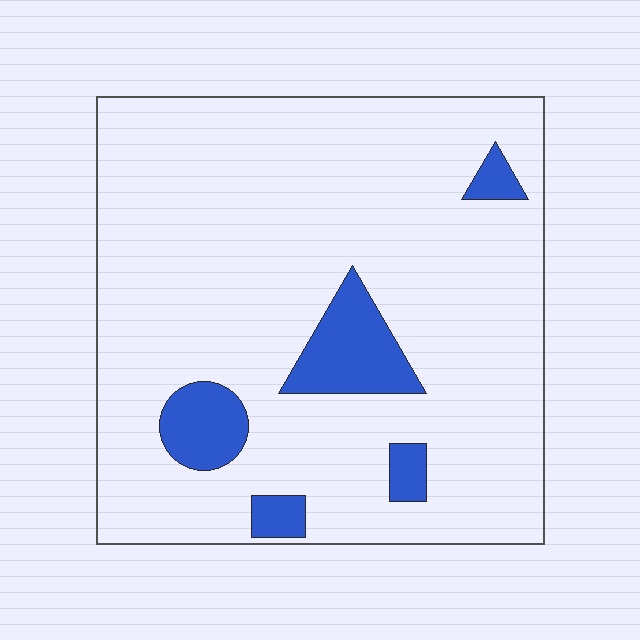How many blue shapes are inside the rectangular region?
5.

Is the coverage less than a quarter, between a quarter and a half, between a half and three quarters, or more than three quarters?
Less than a quarter.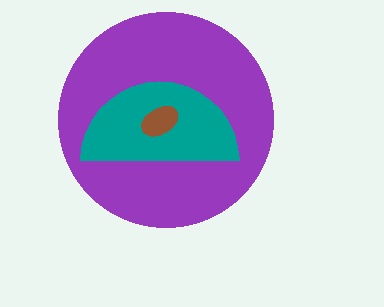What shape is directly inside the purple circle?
The teal semicircle.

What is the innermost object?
The brown ellipse.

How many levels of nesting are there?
3.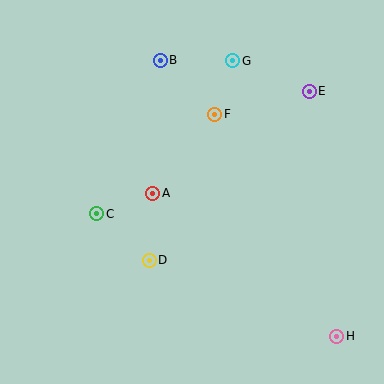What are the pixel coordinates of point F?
Point F is at (215, 114).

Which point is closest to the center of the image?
Point A at (153, 193) is closest to the center.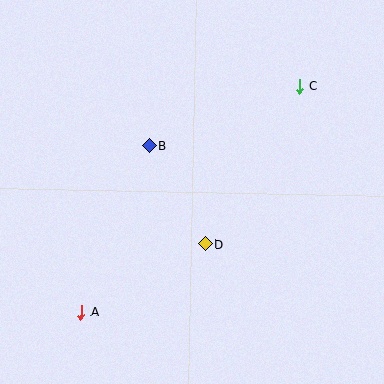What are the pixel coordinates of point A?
Point A is at (81, 312).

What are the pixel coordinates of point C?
Point C is at (300, 87).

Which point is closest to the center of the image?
Point D at (205, 244) is closest to the center.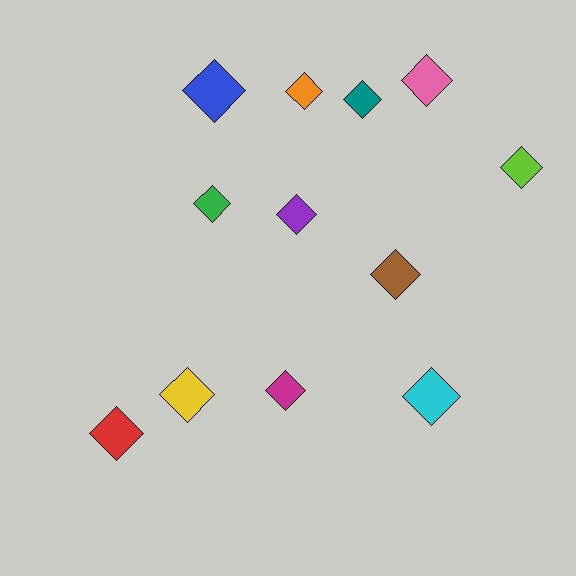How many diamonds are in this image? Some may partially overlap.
There are 12 diamonds.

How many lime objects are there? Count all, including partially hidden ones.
There is 1 lime object.